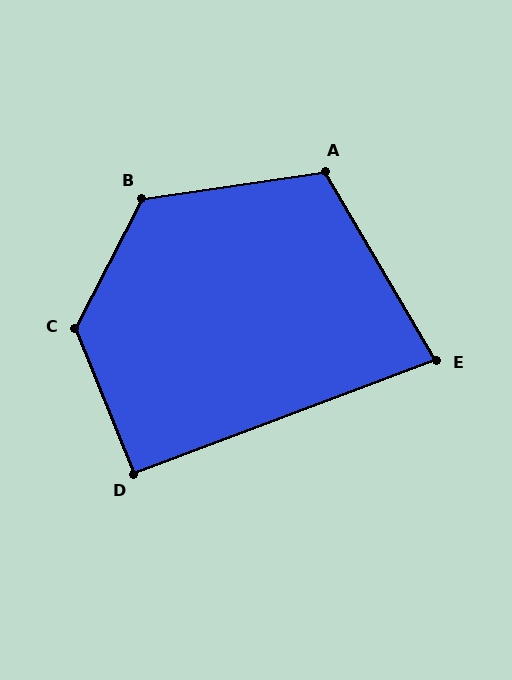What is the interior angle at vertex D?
Approximately 91 degrees (approximately right).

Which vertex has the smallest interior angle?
E, at approximately 80 degrees.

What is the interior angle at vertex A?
Approximately 112 degrees (obtuse).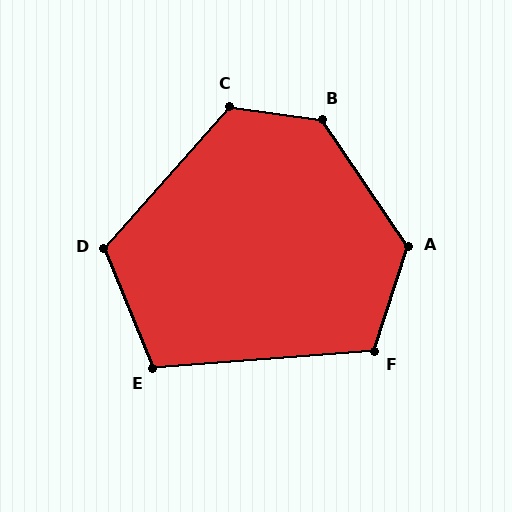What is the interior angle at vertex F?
Approximately 112 degrees (obtuse).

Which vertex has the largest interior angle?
B, at approximately 132 degrees.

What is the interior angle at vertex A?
Approximately 129 degrees (obtuse).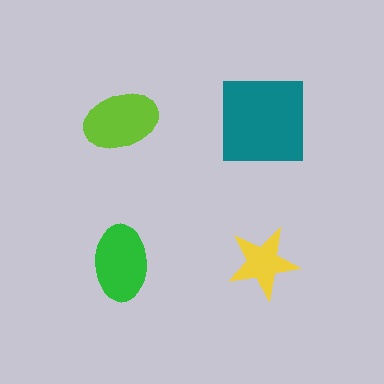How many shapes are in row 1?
2 shapes.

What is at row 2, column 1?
A green ellipse.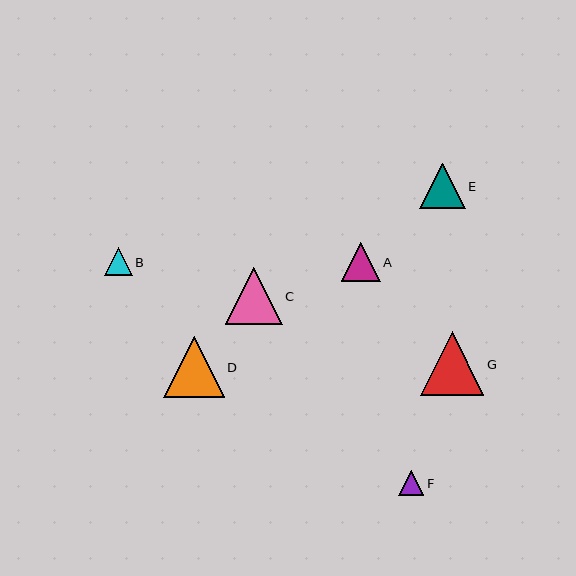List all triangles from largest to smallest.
From largest to smallest: G, D, C, E, A, B, F.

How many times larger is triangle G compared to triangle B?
Triangle G is approximately 2.3 times the size of triangle B.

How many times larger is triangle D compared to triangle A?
Triangle D is approximately 1.6 times the size of triangle A.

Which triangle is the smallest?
Triangle F is the smallest with a size of approximately 25 pixels.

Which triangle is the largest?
Triangle G is the largest with a size of approximately 63 pixels.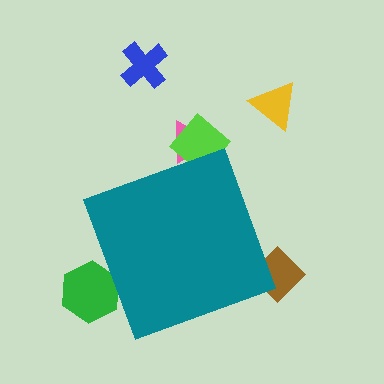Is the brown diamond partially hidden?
Yes, the brown diamond is partially hidden behind the teal diamond.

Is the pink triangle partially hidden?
Yes, the pink triangle is partially hidden behind the teal diamond.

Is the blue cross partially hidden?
No, the blue cross is fully visible.